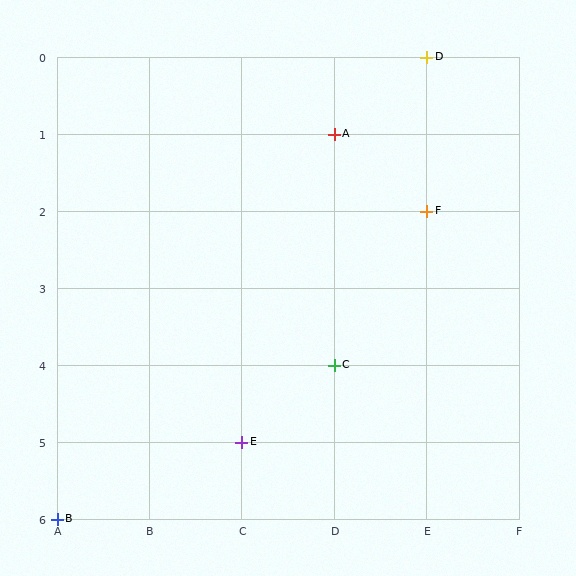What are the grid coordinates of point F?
Point F is at grid coordinates (E, 2).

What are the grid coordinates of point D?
Point D is at grid coordinates (E, 0).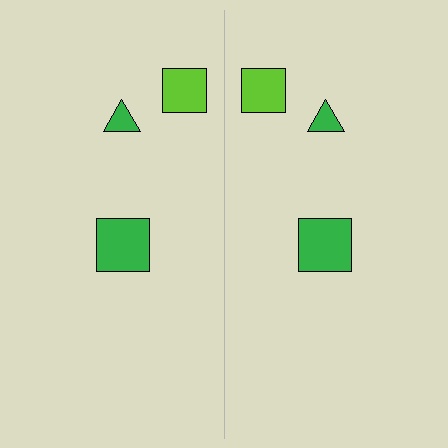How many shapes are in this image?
There are 6 shapes in this image.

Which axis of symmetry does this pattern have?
The pattern has a vertical axis of symmetry running through the center of the image.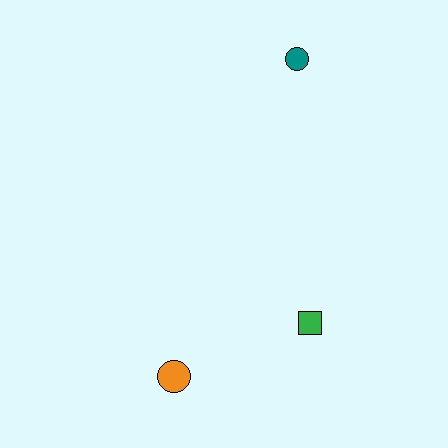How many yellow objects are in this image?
There are no yellow objects.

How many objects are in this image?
There are 3 objects.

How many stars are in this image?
There are no stars.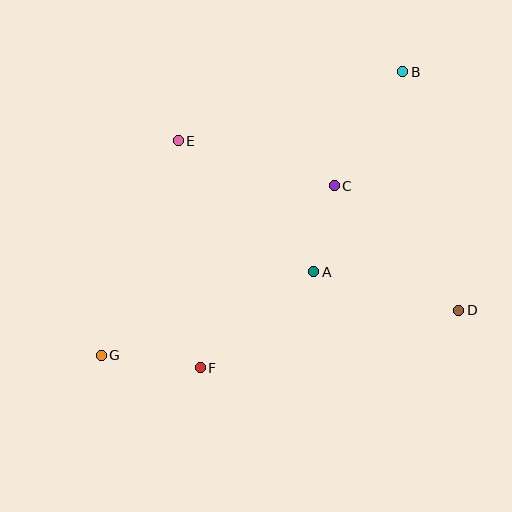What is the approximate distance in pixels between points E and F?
The distance between E and F is approximately 228 pixels.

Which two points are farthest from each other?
Points B and G are farthest from each other.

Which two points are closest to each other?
Points A and C are closest to each other.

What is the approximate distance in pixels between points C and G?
The distance between C and G is approximately 288 pixels.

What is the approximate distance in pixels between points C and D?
The distance between C and D is approximately 176 pixels.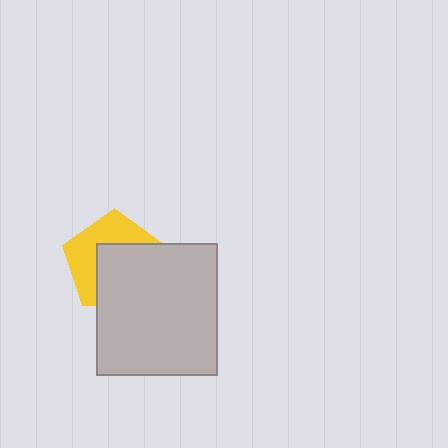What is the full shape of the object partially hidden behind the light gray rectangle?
The partially hidden object is a yellow pentagon.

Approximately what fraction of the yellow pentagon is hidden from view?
Roughly 54% of the yellow pentagon is hidden behind the light gray rectangle.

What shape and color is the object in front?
The object in front is a light gray rectangle.